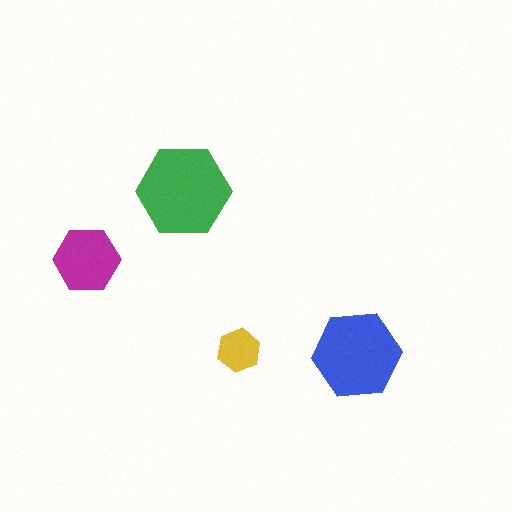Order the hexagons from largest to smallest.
the green one, the blue one, the magenta one, the yellow one.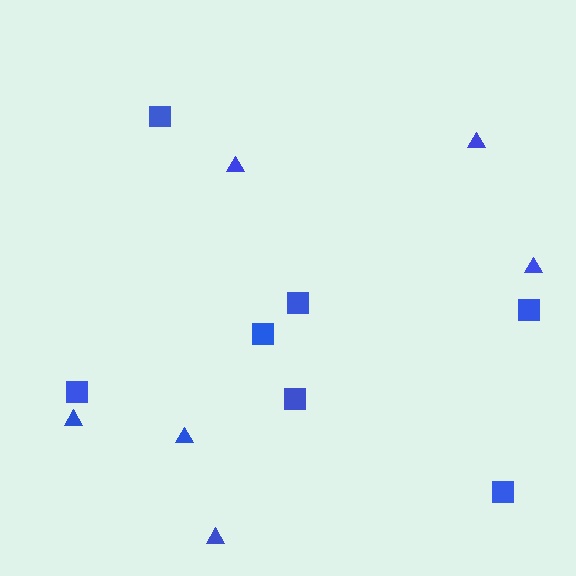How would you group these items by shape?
There are 2 groups: one group of triangles (6) and one group of squares (7).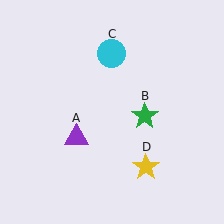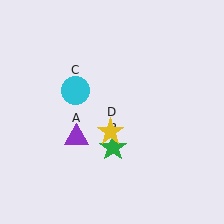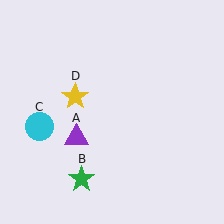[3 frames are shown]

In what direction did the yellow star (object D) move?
The yellow star (object D) moved up and to the left.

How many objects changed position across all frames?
3 objects changed position: green star (object B), cyan circle (object C), yellow star (object D).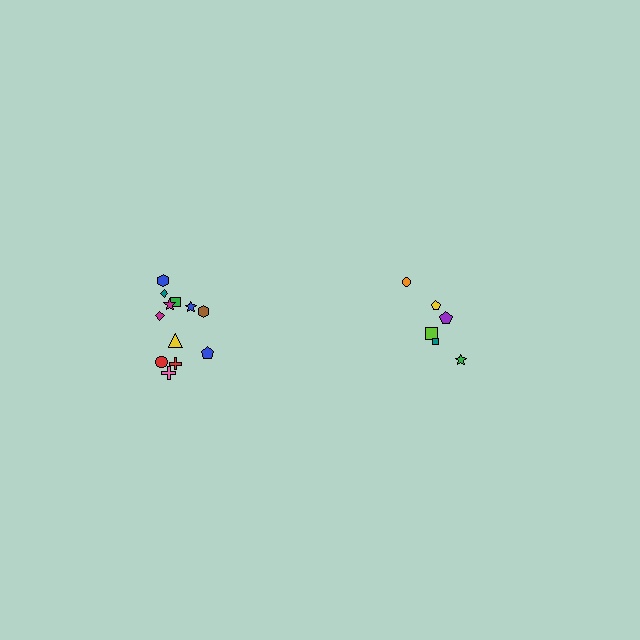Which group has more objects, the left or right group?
The left group.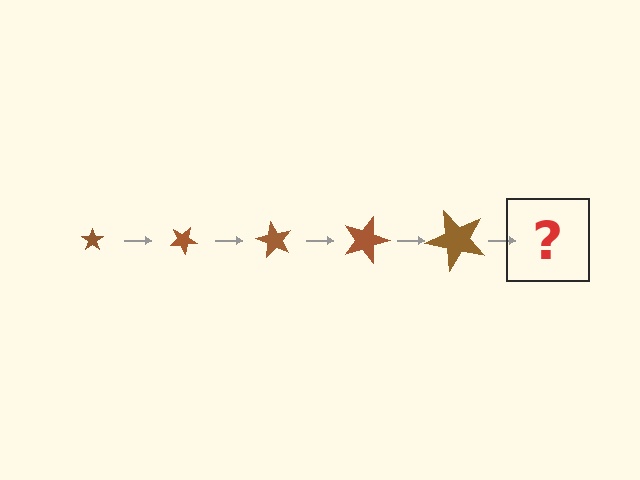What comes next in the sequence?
The next element should be a star, larger than the previous one and rotated 150 degrees from the start.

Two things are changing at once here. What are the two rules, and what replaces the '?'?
The two rules are that the star grows larger each step and it rotates 30 degrees each step. The '?' should be a star, larger than the previous one and rotated 150 degrees from the start.